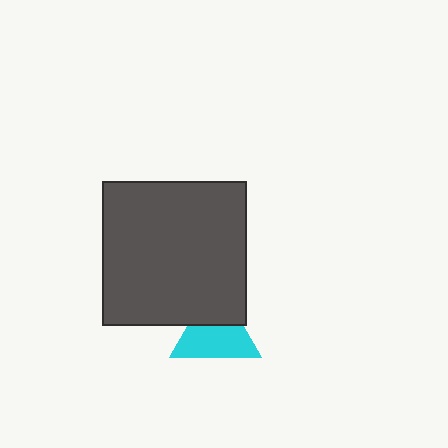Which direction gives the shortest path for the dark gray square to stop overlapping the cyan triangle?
Moving up gives the shortest separation.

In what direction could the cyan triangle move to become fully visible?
The cyan triangle could move down. That would shift it out from behind the dark gray square entirely.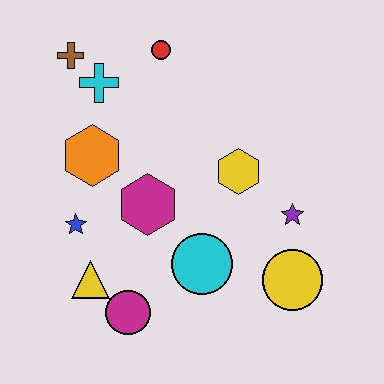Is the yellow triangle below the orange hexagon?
Yes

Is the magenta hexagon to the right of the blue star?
Yes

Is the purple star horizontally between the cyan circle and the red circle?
No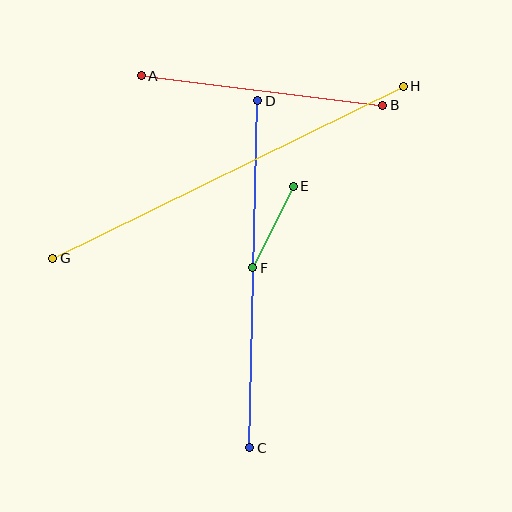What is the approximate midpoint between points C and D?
The midpoint is at approximately (254, 274) pixels.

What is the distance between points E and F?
The distance is approximately 91 pixels.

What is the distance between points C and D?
The distance is approximately 347 pixels.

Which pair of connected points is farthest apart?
Points G and H are farthest apart.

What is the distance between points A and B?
The distance is approximately 243 pixels.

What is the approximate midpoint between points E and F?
The midpoint is at approximately (273, 227) pixels.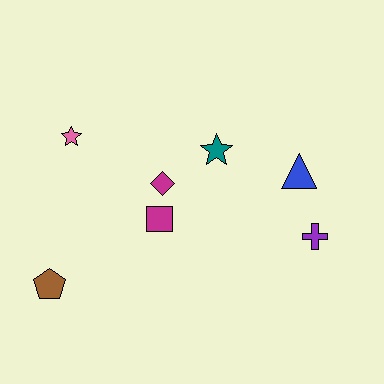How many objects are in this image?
There are 7 objects.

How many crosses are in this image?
There is 1 cross.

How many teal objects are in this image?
There is 1 teal object.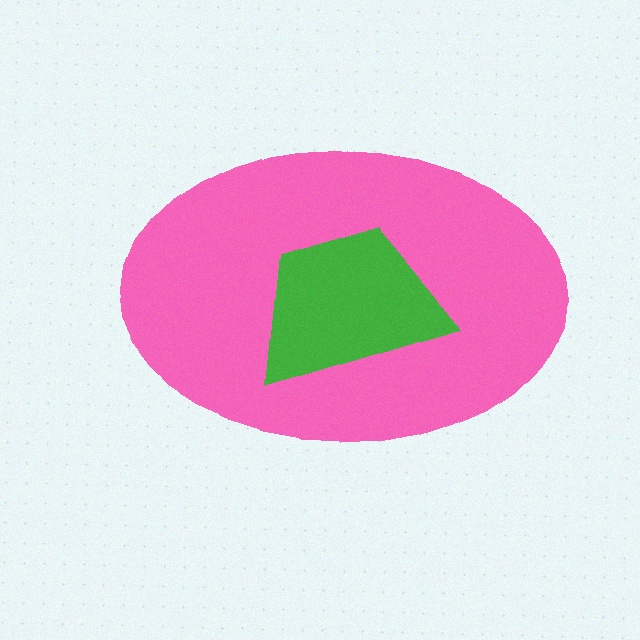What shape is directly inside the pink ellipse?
The green trapezoid.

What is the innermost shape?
The green trapezoid.